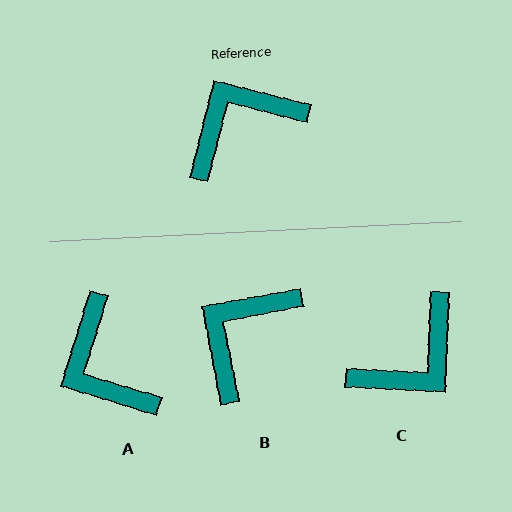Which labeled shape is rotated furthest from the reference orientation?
C, about 168 degrees away.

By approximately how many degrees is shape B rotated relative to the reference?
Approximately 25 degrees counter-clockwise.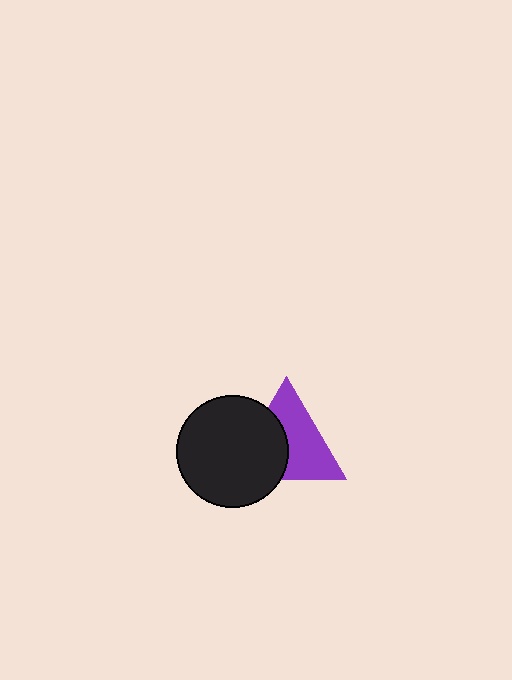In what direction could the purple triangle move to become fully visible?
The purple triangle could move right. That would shift it out from behind the black circle entirely.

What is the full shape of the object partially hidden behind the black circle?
The partially hidden object is a purple triangle.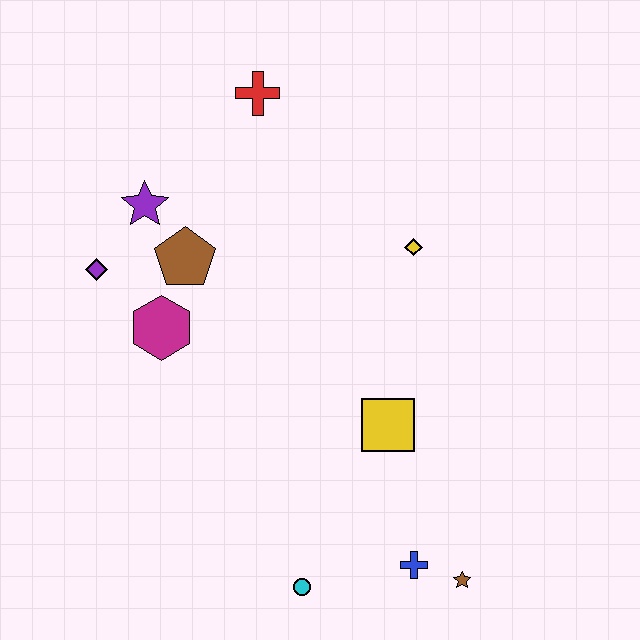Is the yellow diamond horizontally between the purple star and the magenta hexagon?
No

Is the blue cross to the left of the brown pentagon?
No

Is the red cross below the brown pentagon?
No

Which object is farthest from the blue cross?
The red cross is farthest from the blue cross.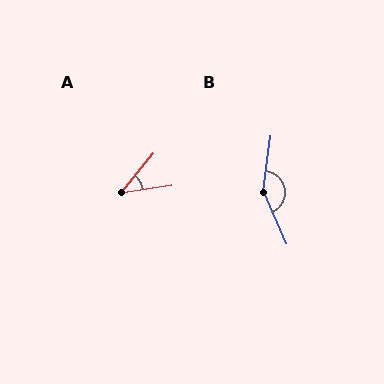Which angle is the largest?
B, at approximately 149 degrees.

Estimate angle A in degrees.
Approximately 42 degrees.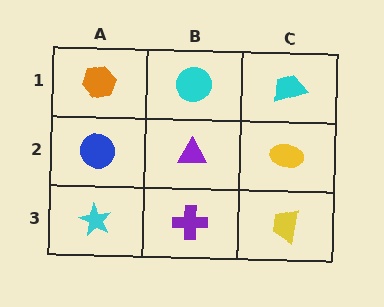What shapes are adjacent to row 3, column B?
A purple triangle (row 2, column B), a cyan star (row 3, column A), a yellow trapezoid (row 3, column C).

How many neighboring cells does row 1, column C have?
2.